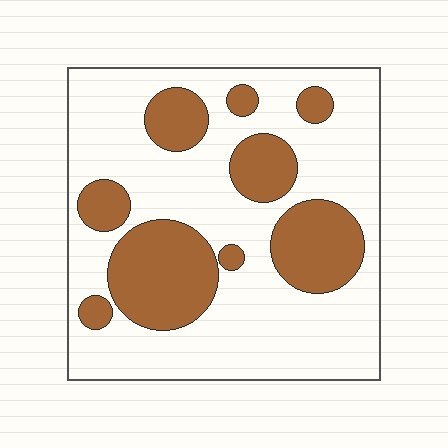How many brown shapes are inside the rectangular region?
9.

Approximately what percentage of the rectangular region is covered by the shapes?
Approximately 30%.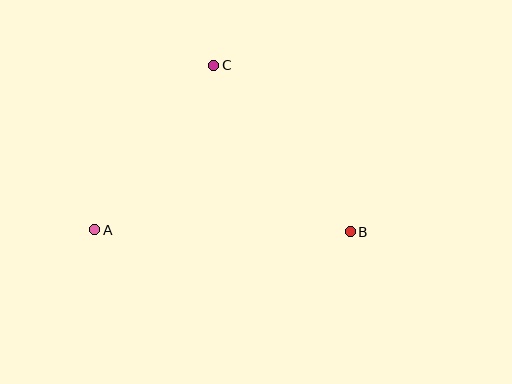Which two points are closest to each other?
Points A and C are closest to each other.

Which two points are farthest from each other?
Points A and B are farthest from each other.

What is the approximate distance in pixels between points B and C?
The distance between B and C is approximately 215 pixels.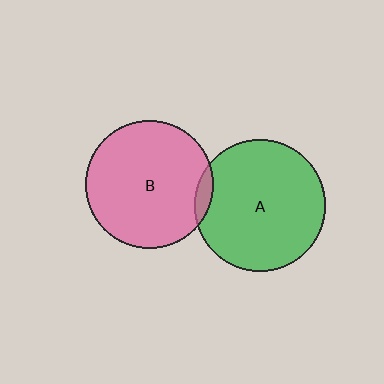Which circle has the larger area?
Circle A (green).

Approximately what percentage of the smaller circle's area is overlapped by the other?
Approximately 5%.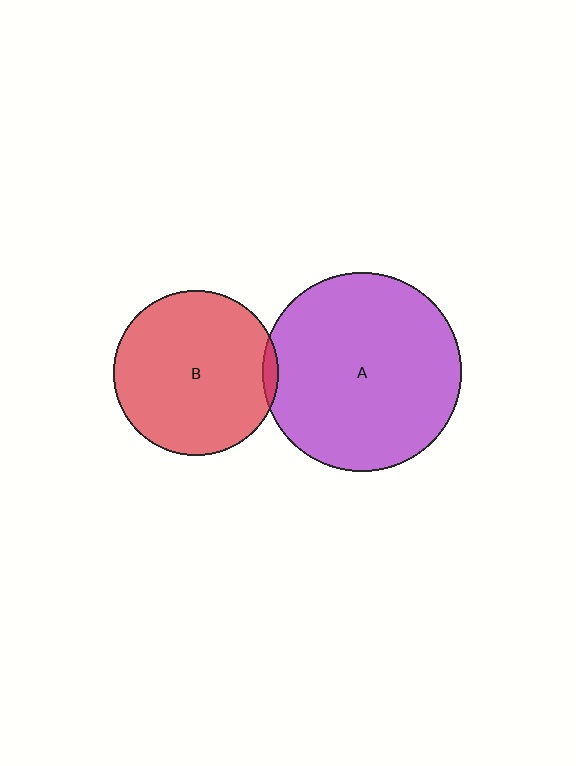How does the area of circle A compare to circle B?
Approximately 1.5 times.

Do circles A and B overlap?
Yes.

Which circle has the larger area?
Circle A (purple).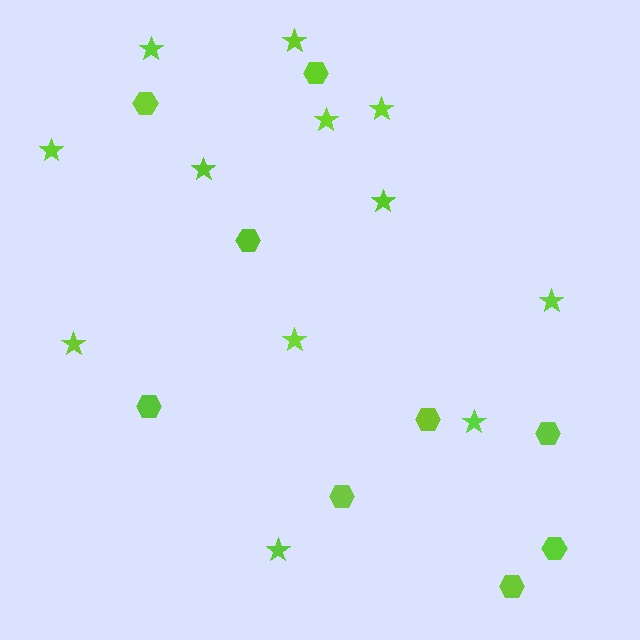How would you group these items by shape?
There are 2 groups: one group of hexagons (9) and one group of stars (12).